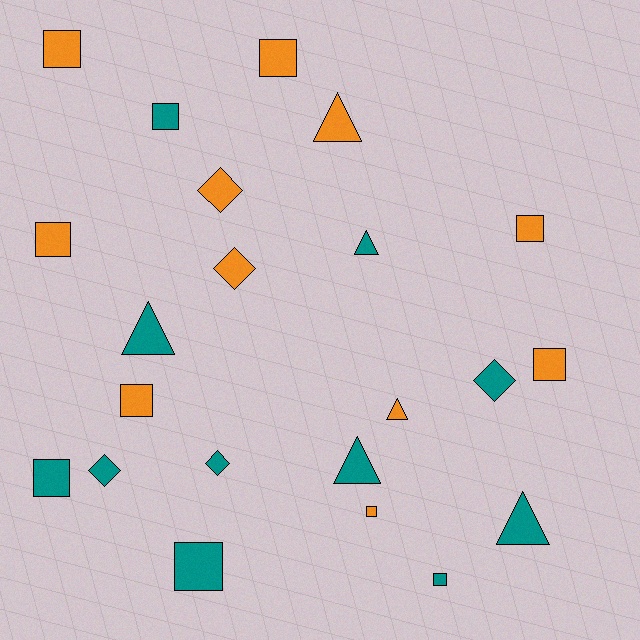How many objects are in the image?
There are 22 objects.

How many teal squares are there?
There are 4 teal squares.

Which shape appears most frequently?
Square, with 11 objects.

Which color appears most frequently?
Orange, with 11 objects.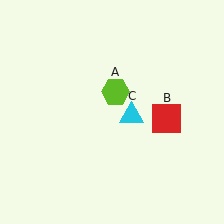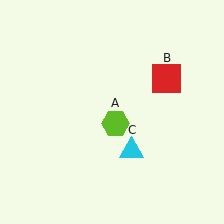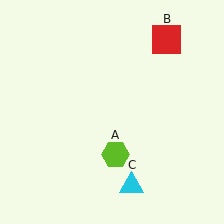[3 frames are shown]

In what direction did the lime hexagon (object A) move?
The lime hexagon (object A) moved down.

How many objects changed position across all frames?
3 objects changed position: lime hexagon (object A), red square (object B), cyan triangle (object C).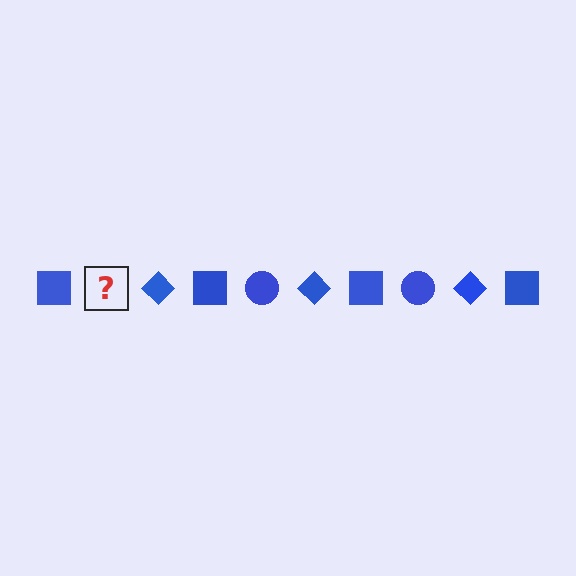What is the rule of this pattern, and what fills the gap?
The rule is that the pattern cycles through square, circle, diamond shapes in blue. The gap should be filled with a blue circle.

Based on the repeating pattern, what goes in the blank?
The blank should be a blue circle.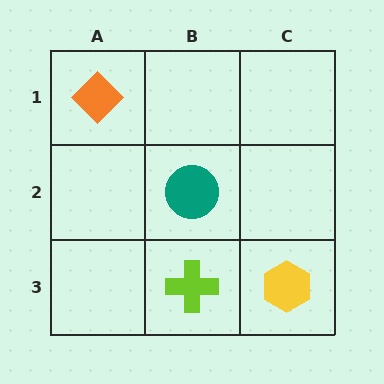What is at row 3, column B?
A lime cross.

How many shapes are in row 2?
1 shape.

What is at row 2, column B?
A teal circle.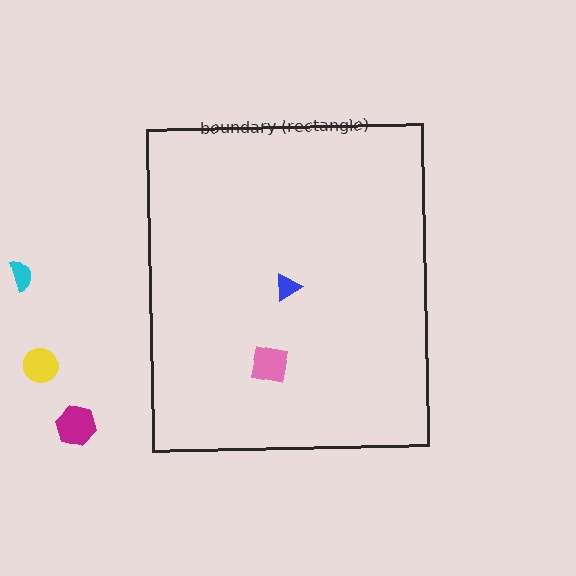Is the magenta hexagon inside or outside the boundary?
Outside.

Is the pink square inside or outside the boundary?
Inside.